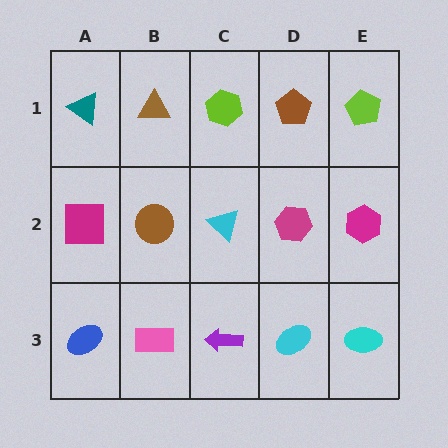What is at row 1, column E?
A lime pentagon.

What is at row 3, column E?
A cyan ellipse.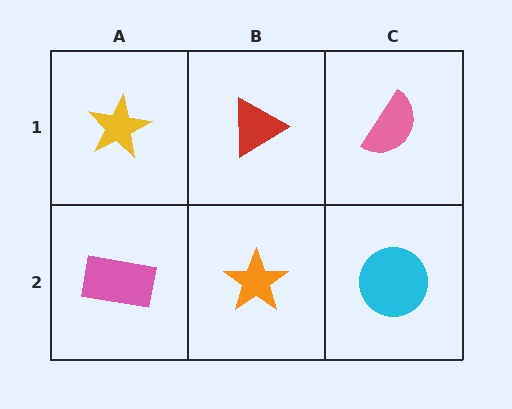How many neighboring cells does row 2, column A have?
2.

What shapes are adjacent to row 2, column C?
A pink semicircle (row 1, column C), an orange star (row 2, column B).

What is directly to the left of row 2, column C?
An orange star.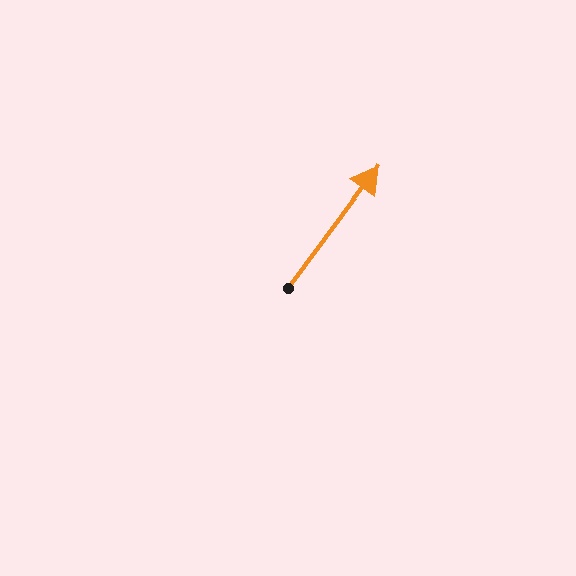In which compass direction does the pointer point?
Northeast.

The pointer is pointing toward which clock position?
Roughly 1 o'clock.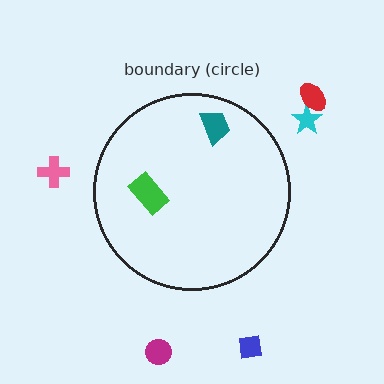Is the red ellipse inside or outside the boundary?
Outside.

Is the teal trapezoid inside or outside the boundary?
Inside.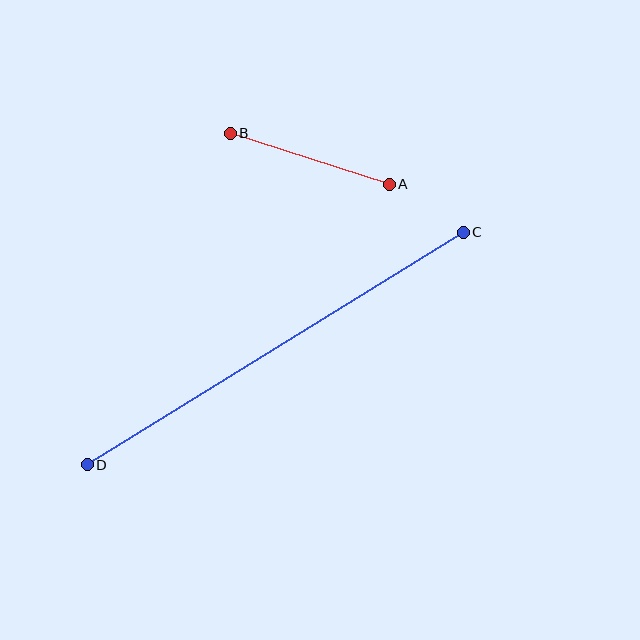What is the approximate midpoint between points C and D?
The midpoint is at approximately (275, 348) pixels.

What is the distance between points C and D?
The distance is approximately 442 pixels.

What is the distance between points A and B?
The distance is approximately 167 pixels.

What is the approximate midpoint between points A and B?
The midpoint is at approximately (310, 159) pixels.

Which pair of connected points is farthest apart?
Points C and D are farthest apart.